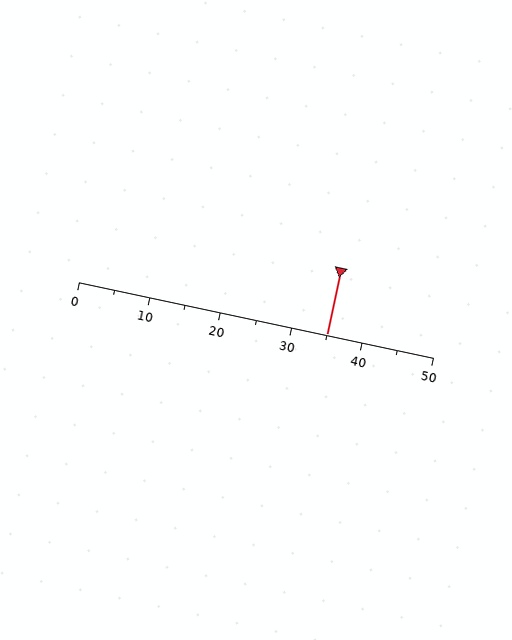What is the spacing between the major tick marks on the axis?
The major ticks are spaced 10 apart.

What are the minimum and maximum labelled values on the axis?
The axis runs from 0 to 50.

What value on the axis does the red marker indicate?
The marker indicates approximately 35.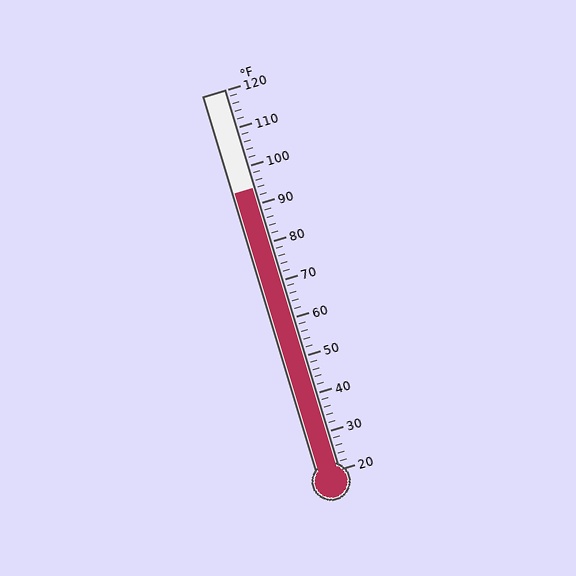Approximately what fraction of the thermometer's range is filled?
The thermometer is filled to approximately 75% of its range.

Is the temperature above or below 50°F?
The temperature is above 50°F.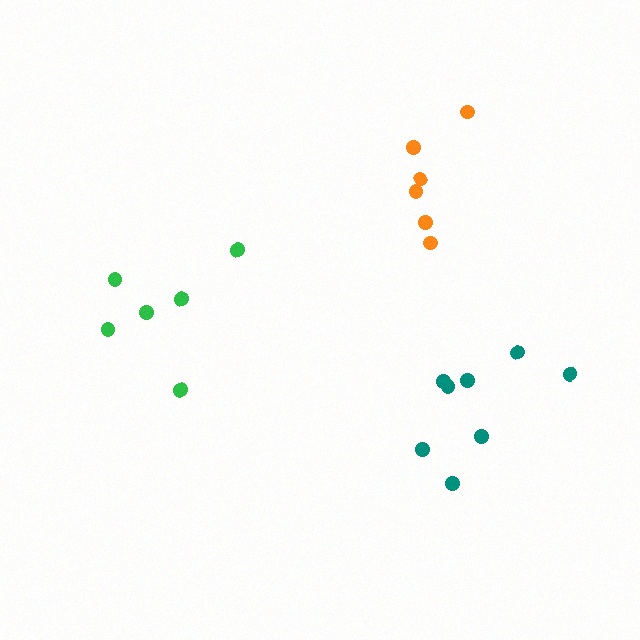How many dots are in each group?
Group 1: 8 dots, Group 2: 6 dots, Group 3: 6 dots (20 total).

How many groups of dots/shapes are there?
There are 3 groups.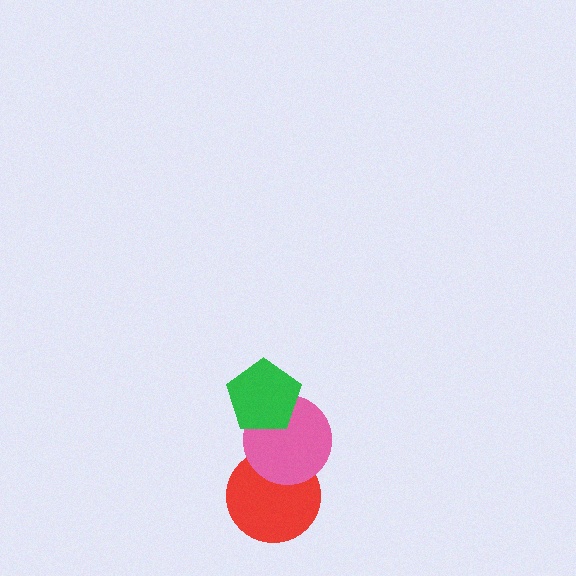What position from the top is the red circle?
The red circle is 3rd from the top.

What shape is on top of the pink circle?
The green pentagon is on top of the pink circle.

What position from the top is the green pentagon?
The green pentagon is 1st from the top.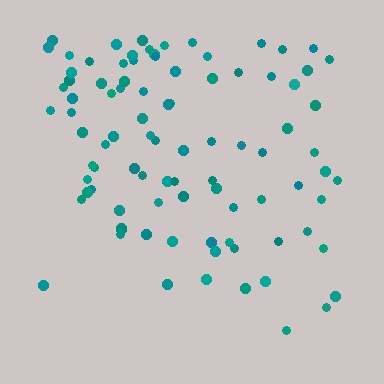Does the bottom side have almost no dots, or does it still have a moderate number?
Still a moderate number, just noticeably fewer than the top.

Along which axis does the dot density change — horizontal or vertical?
Vertical.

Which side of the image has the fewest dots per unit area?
The bottom.